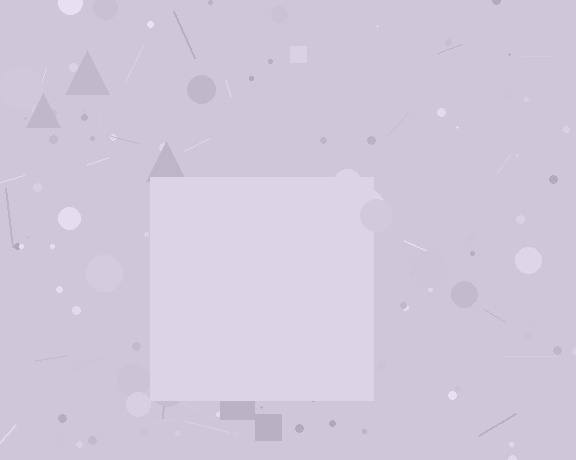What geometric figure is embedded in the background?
A square is embedded in the background.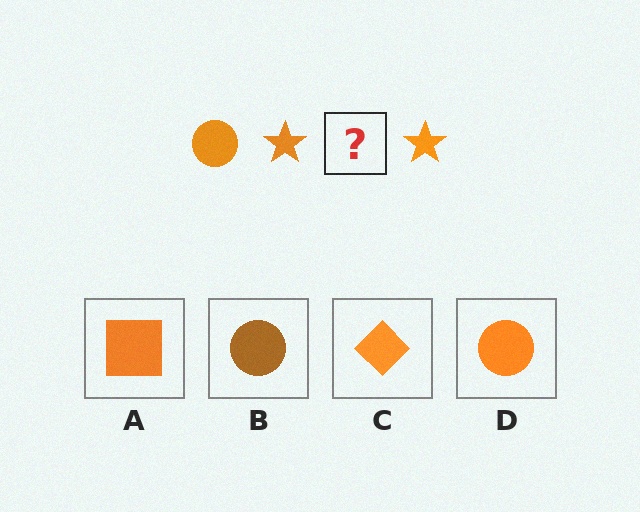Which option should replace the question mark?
Option D.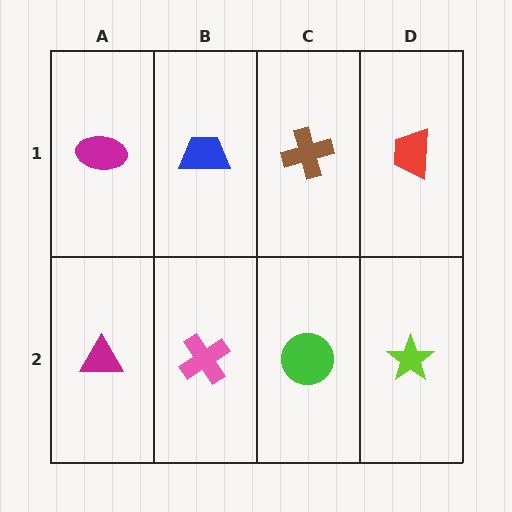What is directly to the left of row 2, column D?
A green circle.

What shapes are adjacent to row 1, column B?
A pink cross (row 2, column B), a magenta ellipse (row 1, column A), a brown cross (row 1, column C).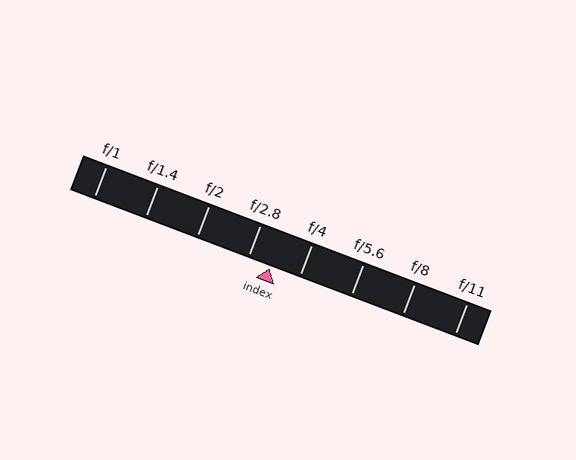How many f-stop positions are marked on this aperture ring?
There are 8 f-stop positions marked.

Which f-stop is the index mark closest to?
The index mark is closest to f/2.8.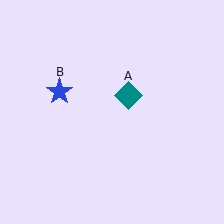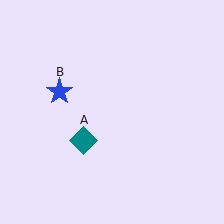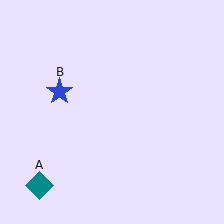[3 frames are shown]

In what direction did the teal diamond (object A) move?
The teal diamond (object A) moved down and to the left.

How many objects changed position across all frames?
1 object changed position: teal diamond (object A).